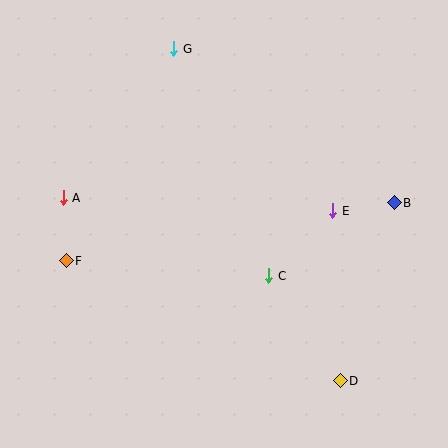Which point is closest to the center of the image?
Point C at (269, 276) is closest to the center.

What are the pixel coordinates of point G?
Point G is at (174, 49).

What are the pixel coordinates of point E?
Point E is at (333, 211).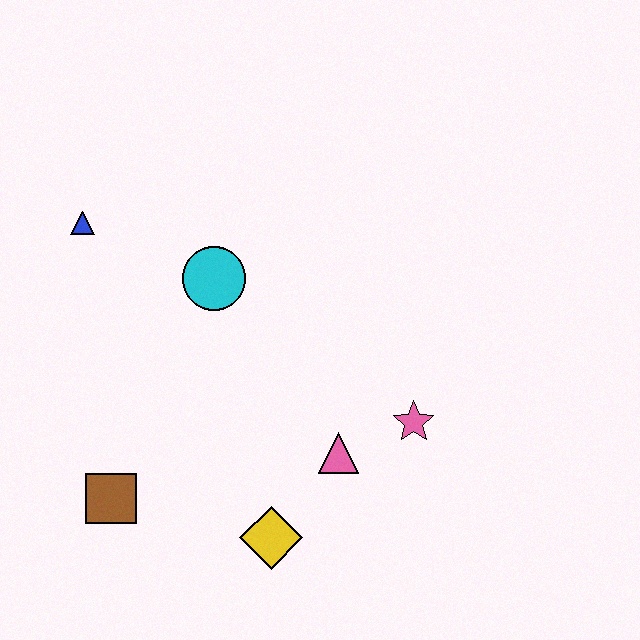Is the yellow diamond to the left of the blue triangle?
No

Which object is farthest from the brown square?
The pink star is farthest from the brown square.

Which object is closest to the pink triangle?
The pink star is closest to the pink triangle.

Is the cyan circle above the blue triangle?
No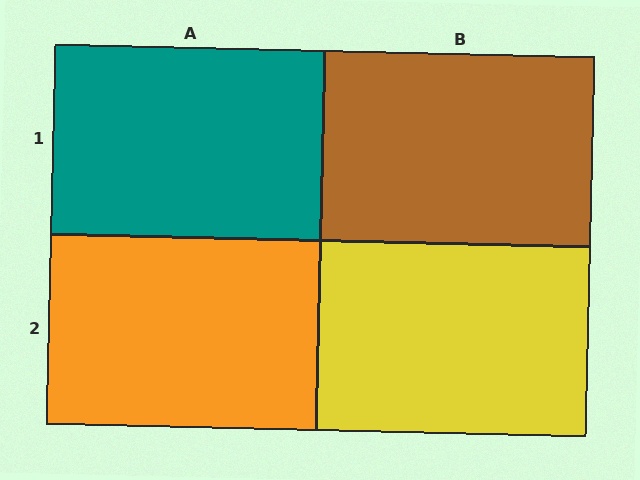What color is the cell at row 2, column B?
Yellow.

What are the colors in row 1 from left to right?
Teal, brown.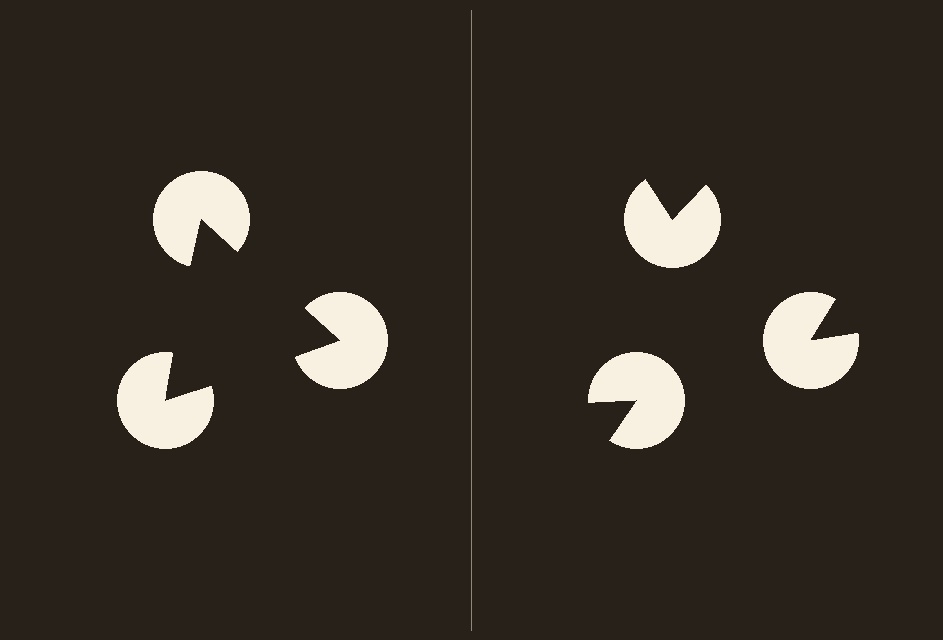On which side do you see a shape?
An illusory triangle appears on the left side. On the right side the wedge cuts are rotated, so no coherent shape forms.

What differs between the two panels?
The pac-man discs are positioned identically on both sides; only the wedge orientations differ. On the left they align to a triangle; on the right they are misaligned.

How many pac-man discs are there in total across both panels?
6 — 3 on each side.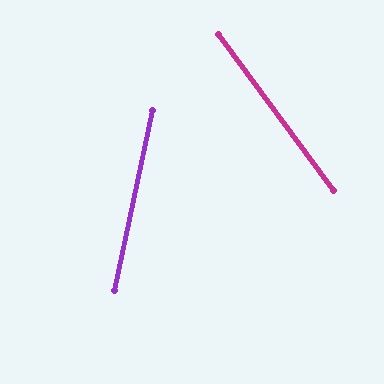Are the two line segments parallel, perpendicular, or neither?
Neither parallel nor perpendicular — they differ by about 48°.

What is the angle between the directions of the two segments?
Approximately 48 degrees.